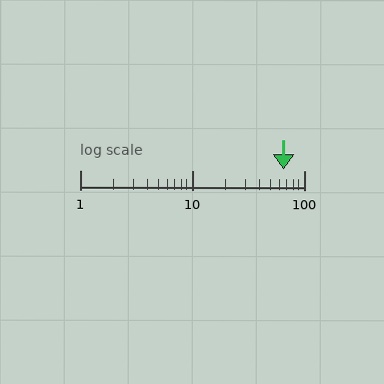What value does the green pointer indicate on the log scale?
The pointer indicates approximately 66.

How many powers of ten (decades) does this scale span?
The scale spans 2 decades, from 1 to 100.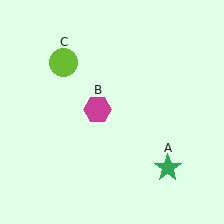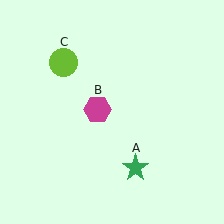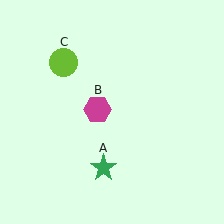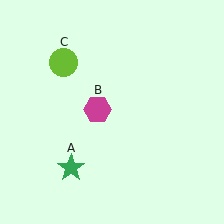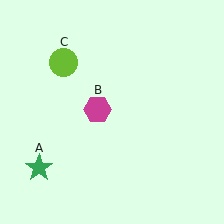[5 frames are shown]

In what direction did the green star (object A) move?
The green star (object A) moved left.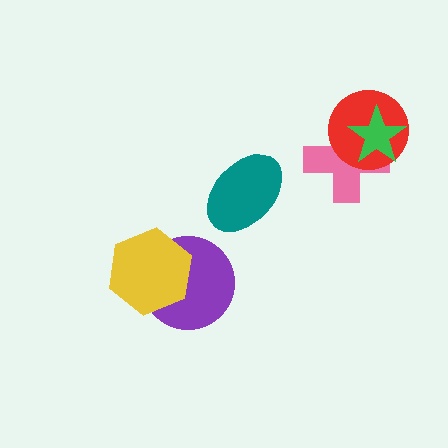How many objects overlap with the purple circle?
1 object overlaps with the purple circle.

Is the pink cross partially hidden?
Yes, it is partially covered by another shape.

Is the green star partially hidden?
No, no other shape covers it.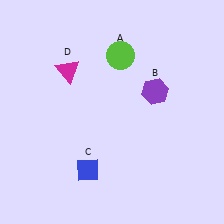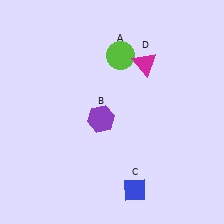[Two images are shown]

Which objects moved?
The objects that moved are: the purple hexagon (B), the blue diamond (C), the magenta triangle (D).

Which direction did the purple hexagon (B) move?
The purple hexagon (B) moved left.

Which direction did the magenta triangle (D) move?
The magenta triangle (D) moved right.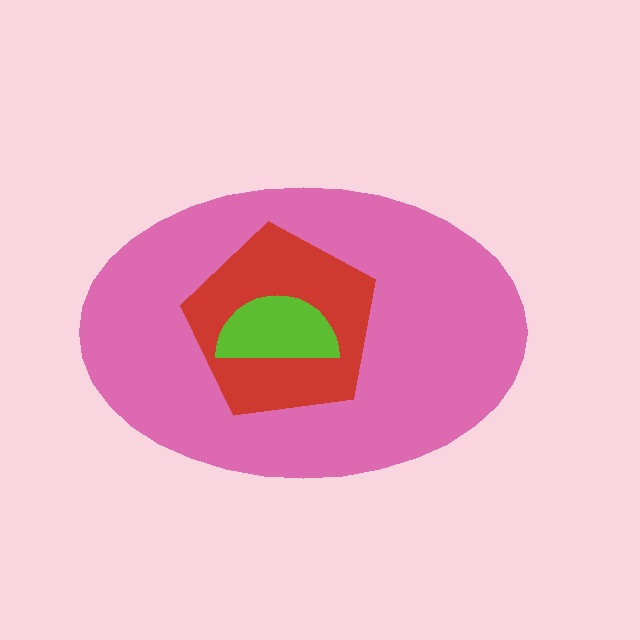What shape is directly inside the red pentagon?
The lime semicircle.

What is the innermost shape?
The lime semicircle.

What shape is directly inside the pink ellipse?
The red pentagon.